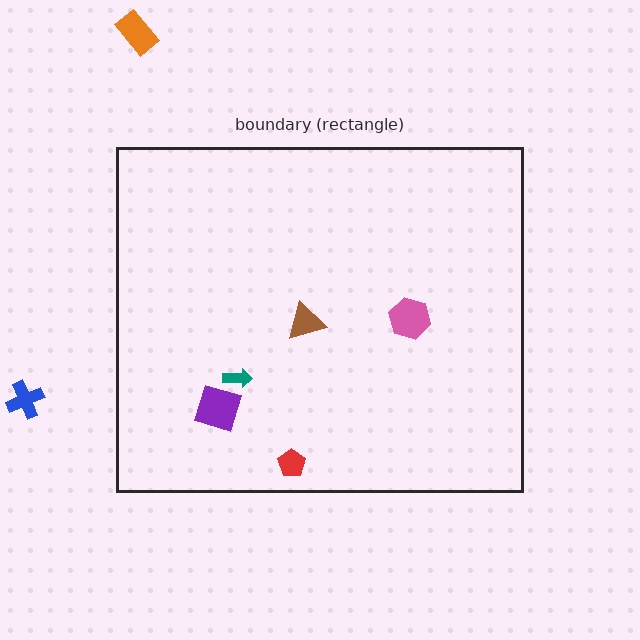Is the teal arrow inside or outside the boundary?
Inside.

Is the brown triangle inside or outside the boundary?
Inside.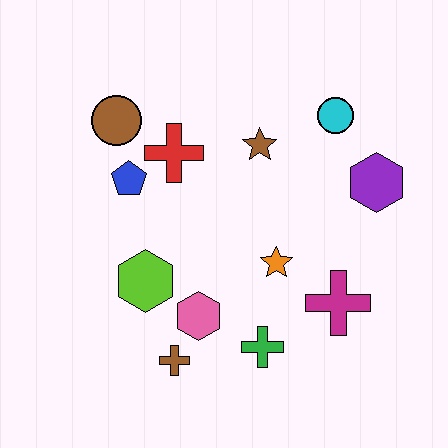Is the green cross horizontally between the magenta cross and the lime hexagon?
Yes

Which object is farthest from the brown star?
The brown cross is farthest from the brown star.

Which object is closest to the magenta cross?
The orange star is closest to the magenta cross.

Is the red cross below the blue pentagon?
No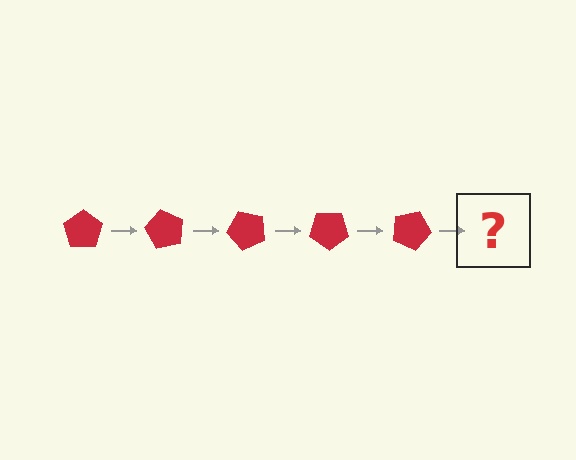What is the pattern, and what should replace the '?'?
The pattern is that the pentagon rotates 60 degrees each step. The '?' should be a red pentagon rotated 300 degrees.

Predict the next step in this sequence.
The next step is a red pentagon rotated 300 degrees.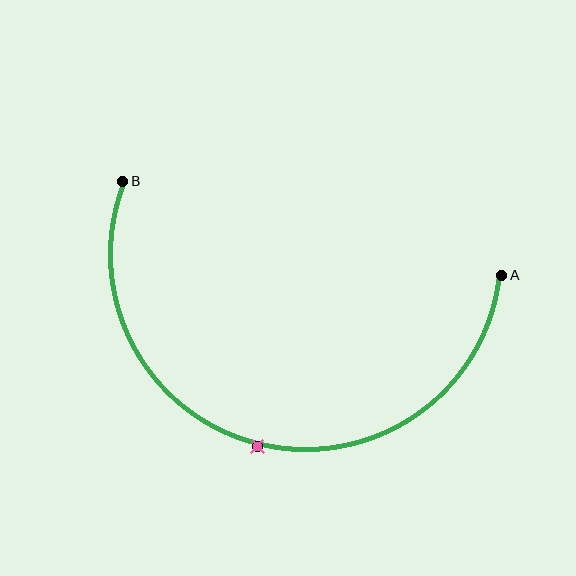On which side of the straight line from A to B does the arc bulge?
The arc bulges below the straight line connecting A and B.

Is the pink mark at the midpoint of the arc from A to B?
Yes. The pink mark lies on the arc at equal arc-length from both A and B — it is the arc midpoint.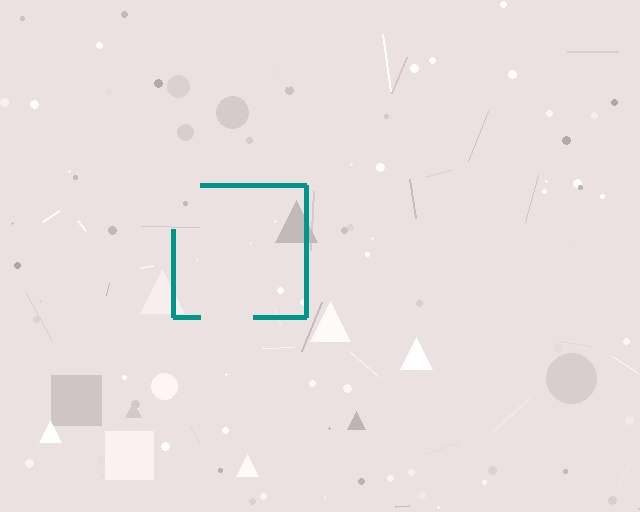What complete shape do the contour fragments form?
The contour fragments form a square.